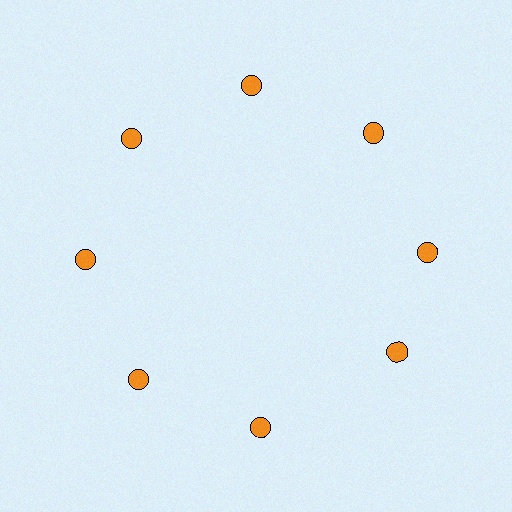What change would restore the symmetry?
The symmetry would be restored by rotating it back into even spacing with its neighbors so that all 8 circles sit at equal angles and equal distance from the center.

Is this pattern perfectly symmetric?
No. The 8 orange circles are arranged in a ring, but one element near the 4 o'clock position is rotated out of alignment along the ring, breaking the 8-fold rotational symmetry.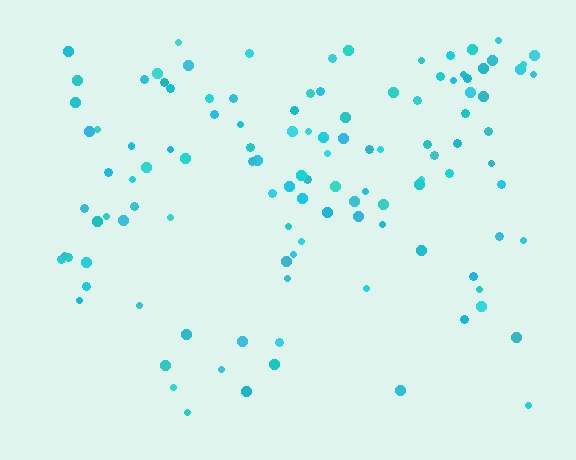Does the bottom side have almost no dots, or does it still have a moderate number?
Still a moderate number, just noticeably fewer than the top.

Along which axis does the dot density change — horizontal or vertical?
Vertical.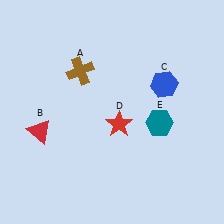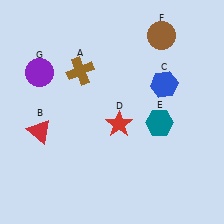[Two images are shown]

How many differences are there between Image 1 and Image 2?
There are 2 differences between the two images.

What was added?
A brown circle (F), a purple circle (G) were added in Image 2.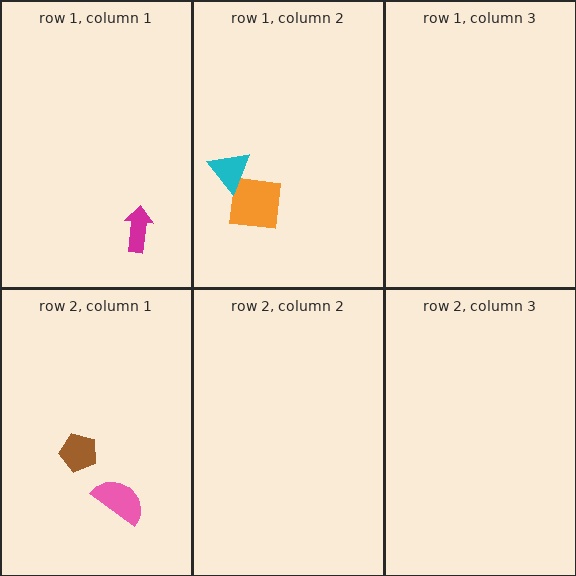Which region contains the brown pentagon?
The row 2, column 1 region.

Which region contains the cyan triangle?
The row 1, column 2 region.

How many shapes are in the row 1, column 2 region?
2.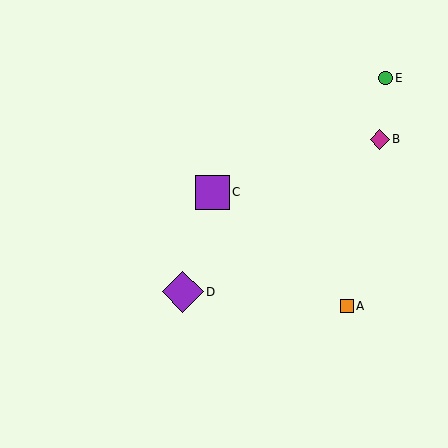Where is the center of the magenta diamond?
The center of the magenta diamond is at (380, 139).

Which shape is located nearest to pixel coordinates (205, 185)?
The purple square (labeled C) at (213, 192) is nearest to that location.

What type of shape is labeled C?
Shape C is a purple square.